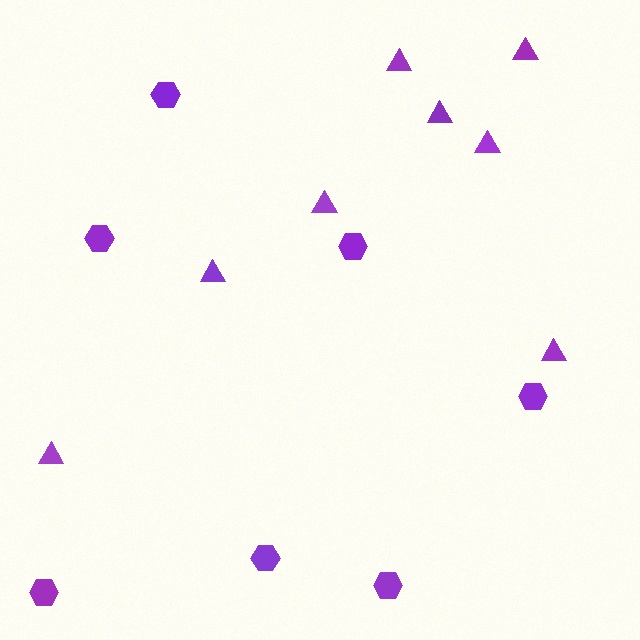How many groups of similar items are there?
There are 2 groups: one group of triangles (8) and one group of hexagons (7).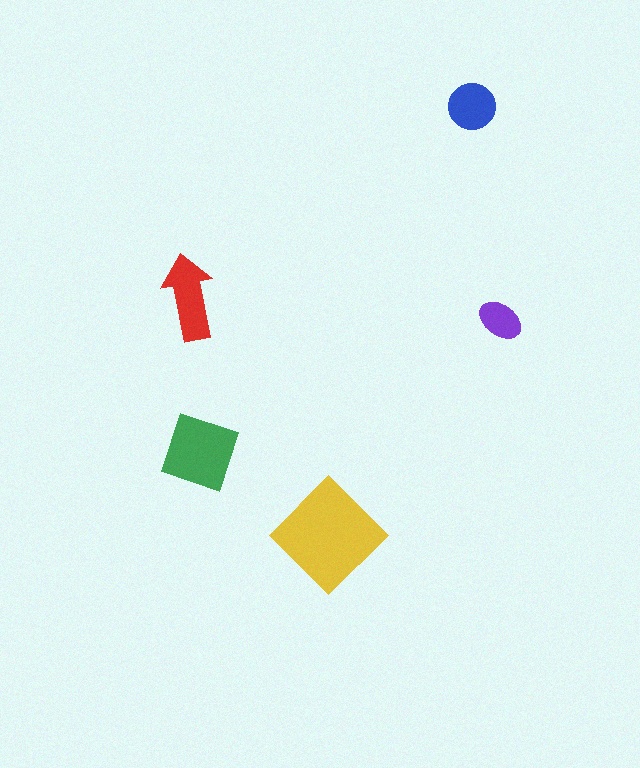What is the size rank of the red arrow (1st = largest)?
3rd.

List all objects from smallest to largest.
The purple ellipse, the blue circle, the red arrow, the green square, the yellow diamond.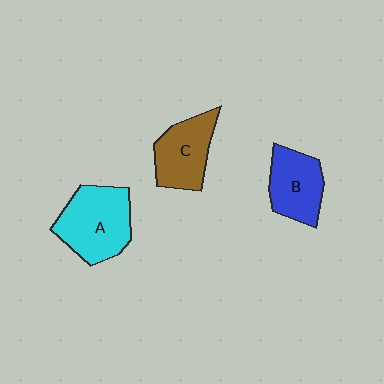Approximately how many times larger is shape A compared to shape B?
Approximately 1.3 times.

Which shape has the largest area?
Shape A (cyan).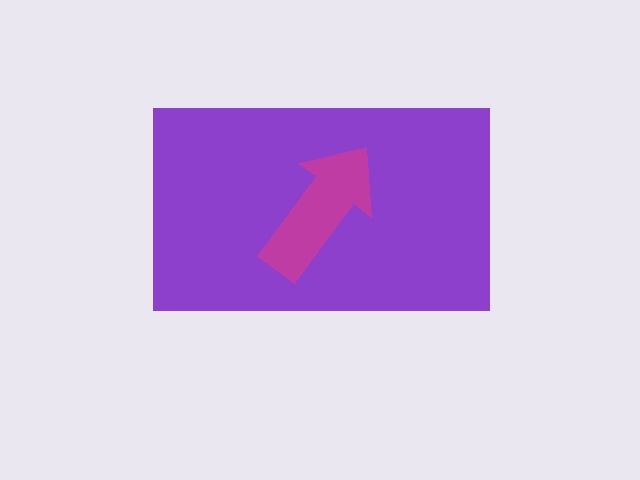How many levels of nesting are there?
2.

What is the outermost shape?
The purple rectangle.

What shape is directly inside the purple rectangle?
The magenta arrow.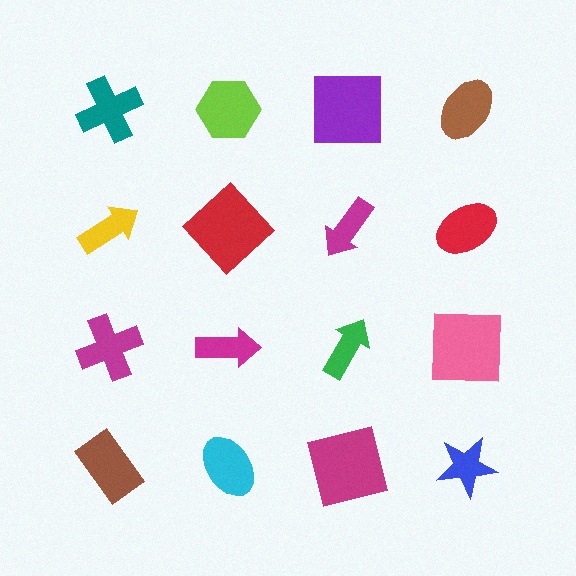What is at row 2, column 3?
A magenta arrow.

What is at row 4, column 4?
A blue star.